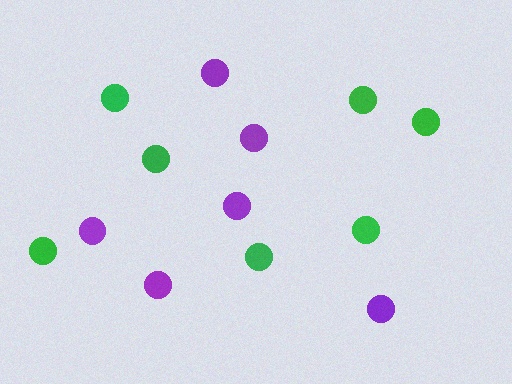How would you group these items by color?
There are 2 groups: one group of purple circles (6) and one group of green circles (7).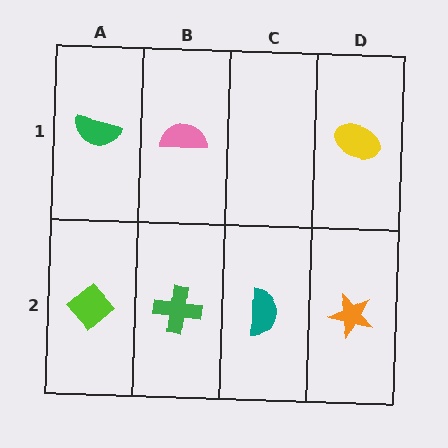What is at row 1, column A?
A green semicircle.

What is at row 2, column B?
A green cross.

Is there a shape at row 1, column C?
No, that cell is empty.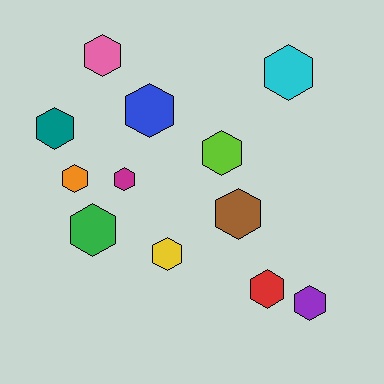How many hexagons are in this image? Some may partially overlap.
There are 12 hexagons.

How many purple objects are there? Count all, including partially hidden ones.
There is 1 purple object.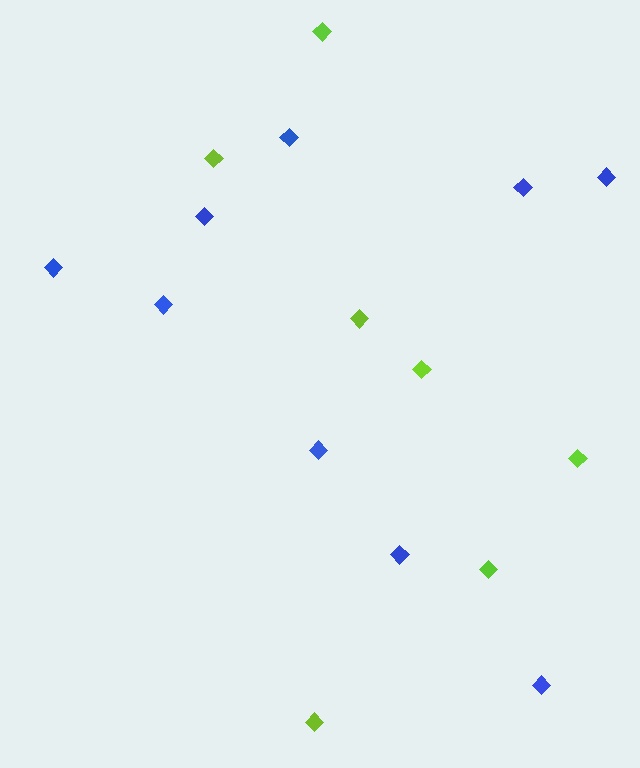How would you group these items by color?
There are 2 groups: one group of lime diamonds (7) and one group of blue diamonds (9).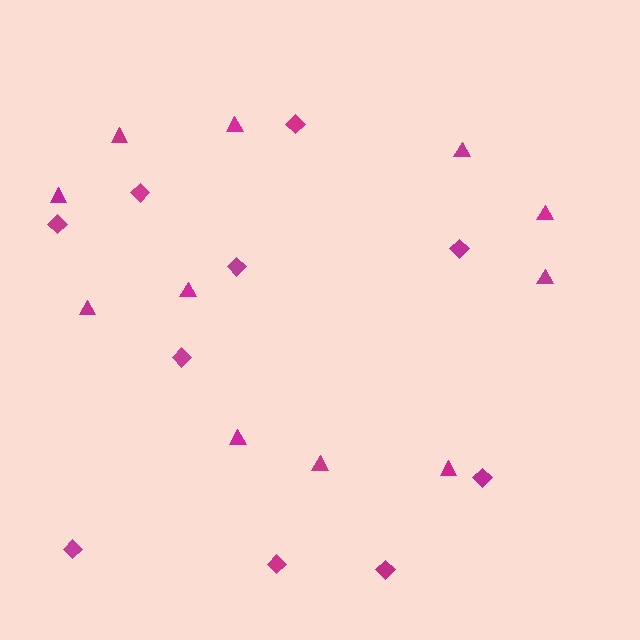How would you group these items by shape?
There are 2 groups: one group of triangles (11) and one group of diamonds (10).